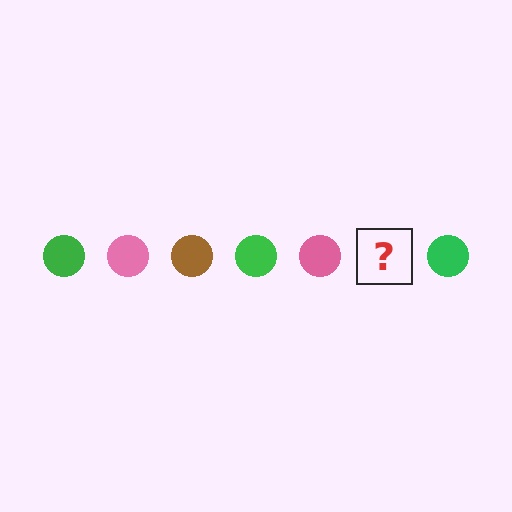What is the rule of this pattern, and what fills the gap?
The rule is that the pattern cycles through green, pink, brown circles. The gap should be filled with a brown circle.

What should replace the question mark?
The question mark should be replaced with a brown circle.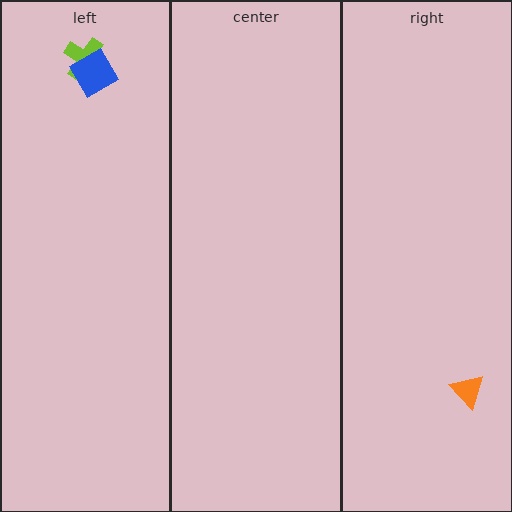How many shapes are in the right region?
1.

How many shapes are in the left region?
2.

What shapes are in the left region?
The lime cross, the blue diamond.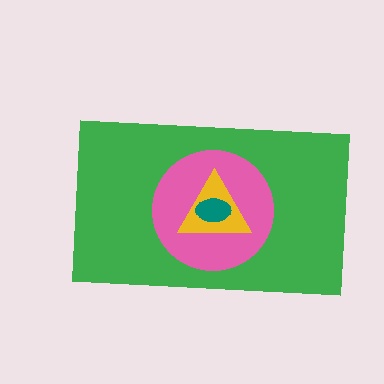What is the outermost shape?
The green rectangle.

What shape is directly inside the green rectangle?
The pink circle.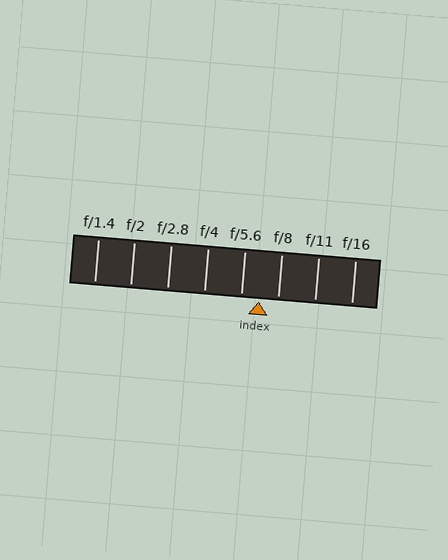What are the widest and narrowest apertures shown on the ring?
The widest aperture shown is f/1.4 and the narrowest is f/16.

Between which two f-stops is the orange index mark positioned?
The index mark is between f/5.6 and f/8.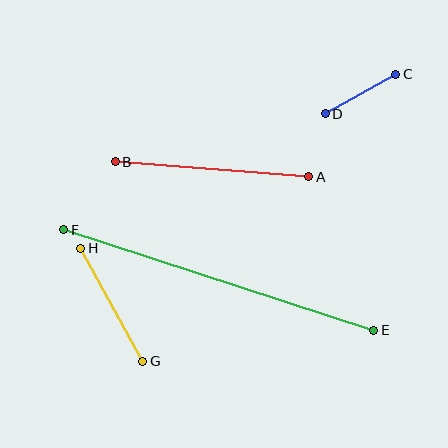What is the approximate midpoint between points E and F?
The midpoint is at approximately (219, 280) pixels.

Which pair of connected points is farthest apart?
Points E and F are farthest apart.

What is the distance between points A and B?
The distance is approximately 194 pixels.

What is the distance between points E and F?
The distance is approximately 326 pixels.